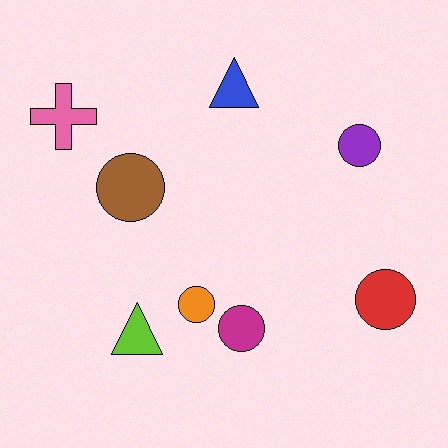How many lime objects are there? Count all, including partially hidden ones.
There is 1 lime object.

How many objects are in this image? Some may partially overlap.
There are 8 objects.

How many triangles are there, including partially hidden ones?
There are 2 triangles.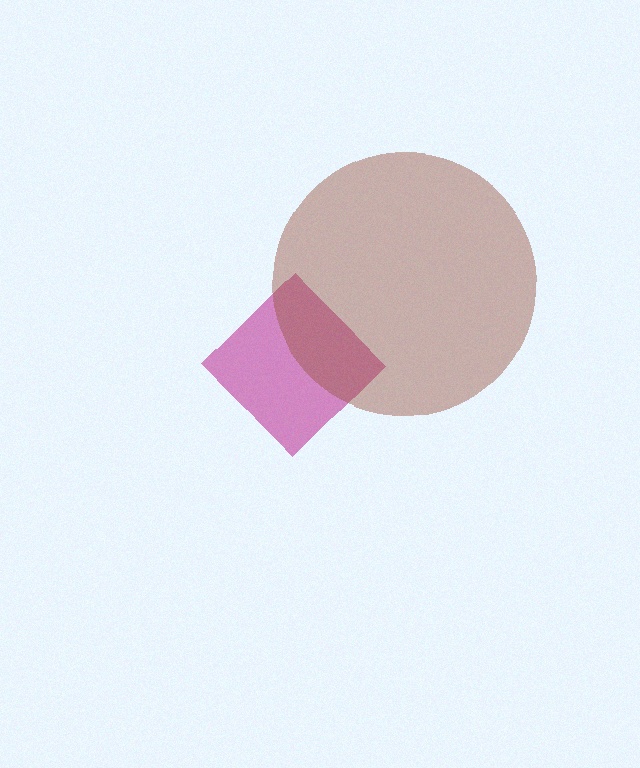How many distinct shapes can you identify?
There are 2 distinct shapes: a magenta diamond, a brown circle.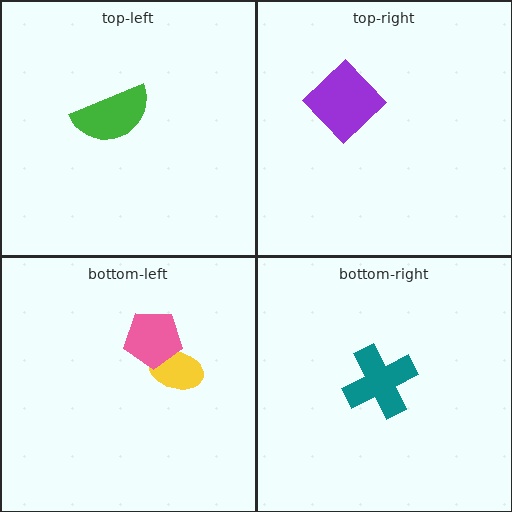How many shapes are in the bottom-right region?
1.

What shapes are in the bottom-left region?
The yellow ellipse, the pink pentagon.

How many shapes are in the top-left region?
1.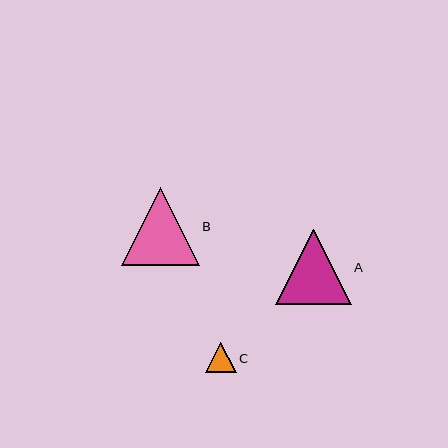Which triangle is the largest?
Triangle B is the largest with a size of approximately 78 pixels.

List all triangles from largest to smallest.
From largest to smallest: B, A, C.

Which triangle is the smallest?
Triangle C is the smallest with a size of approximately 30 pixels.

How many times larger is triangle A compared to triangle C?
Triangle A is approximately 2.5 times the size of triangle C.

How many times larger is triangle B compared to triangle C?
Triangle B is approximately 2.6 times the size of triangle C.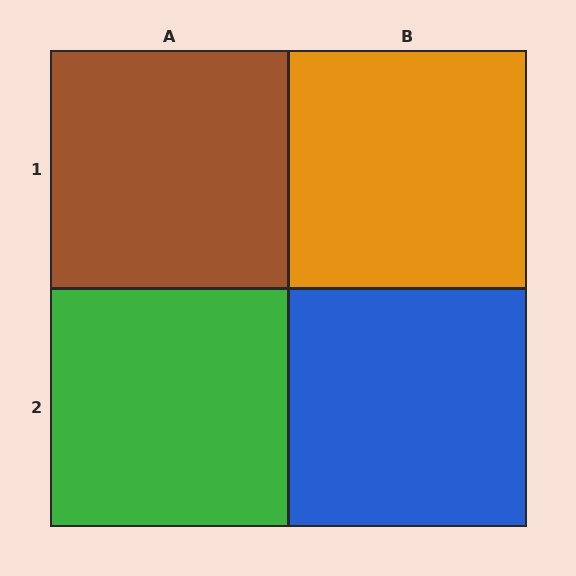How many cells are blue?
1 cell is blue.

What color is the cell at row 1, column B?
Orange.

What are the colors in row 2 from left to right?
Green, blue.